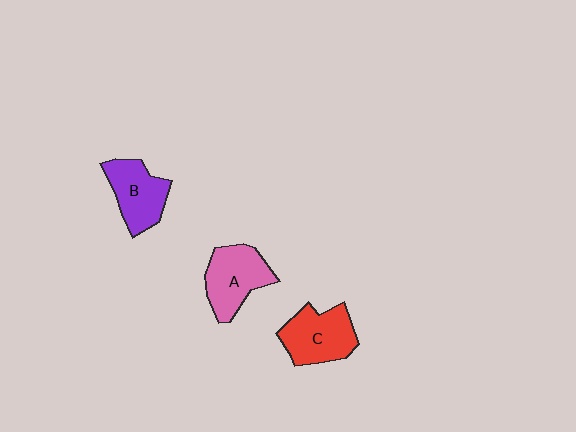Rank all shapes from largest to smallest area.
From largest to smallest: C (red), A (pink), B (purple).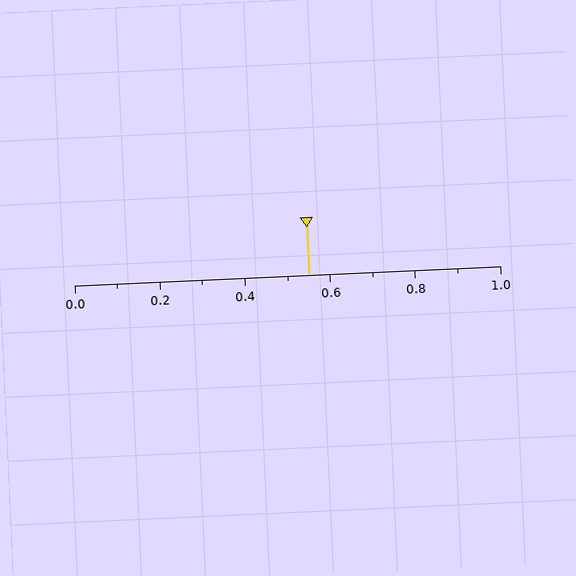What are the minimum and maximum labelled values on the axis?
The axis runs from 0.0 to 1.0.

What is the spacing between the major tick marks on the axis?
The major ticks are spaced 0.2 apart.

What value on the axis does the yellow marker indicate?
The marker indicates approximately 0.55.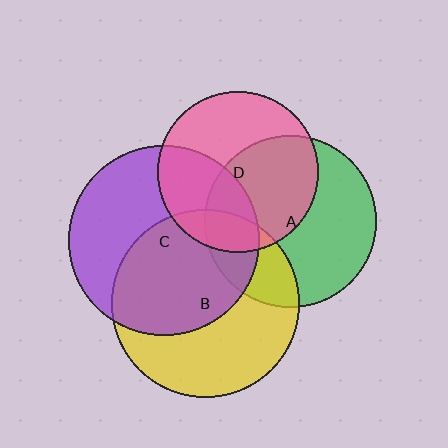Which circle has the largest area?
Circle C (purple).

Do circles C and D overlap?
Yes.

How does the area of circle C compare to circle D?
Approximately 1.4 times.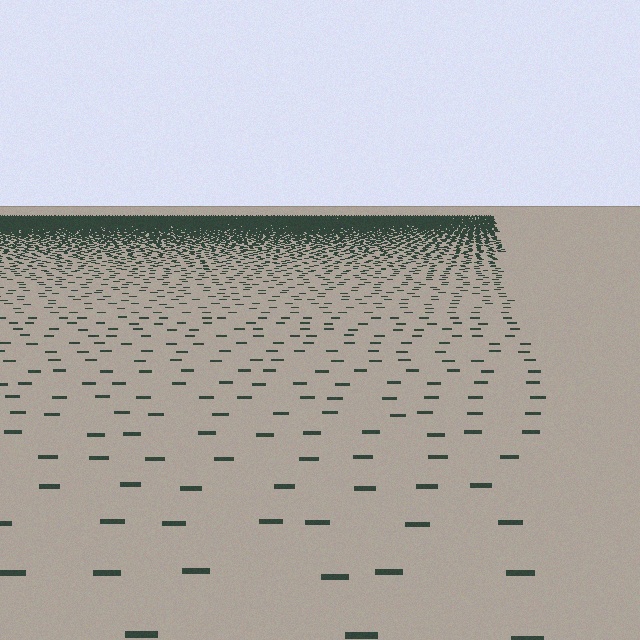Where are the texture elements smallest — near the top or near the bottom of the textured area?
Near the top.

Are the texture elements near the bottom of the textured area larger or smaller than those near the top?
Larger. Near the bottom, elements are closer to the viewer and appear at a bigger on-screen size.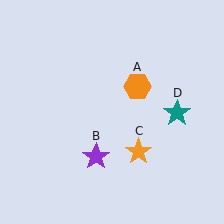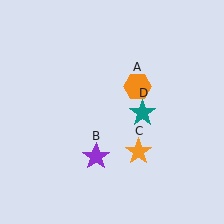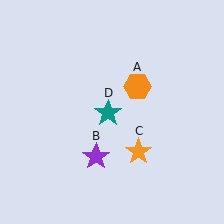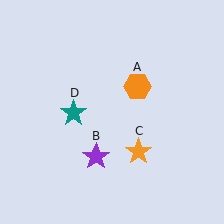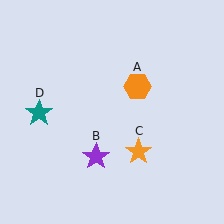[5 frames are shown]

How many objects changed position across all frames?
1 object changed position: teal star (object D).